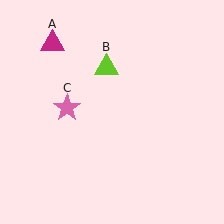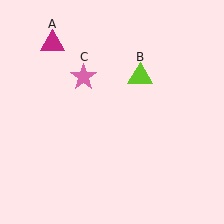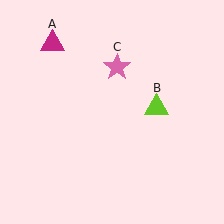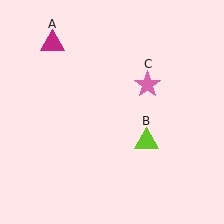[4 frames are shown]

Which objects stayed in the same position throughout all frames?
Magenta triangle (object A) remained stationary.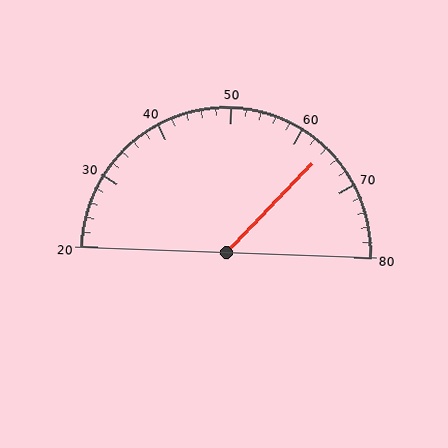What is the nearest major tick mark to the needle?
The nearest major tick mark is 60.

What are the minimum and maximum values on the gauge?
The gauge ranges from 20 to 80.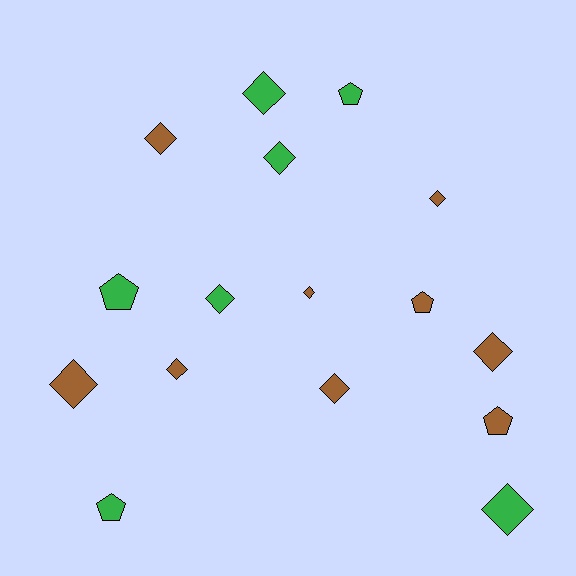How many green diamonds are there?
There are 4 green diamonds.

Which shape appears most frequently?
Diamond, with 11 objects.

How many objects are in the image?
There are 16 objects.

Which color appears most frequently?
Brown, with 9 objects.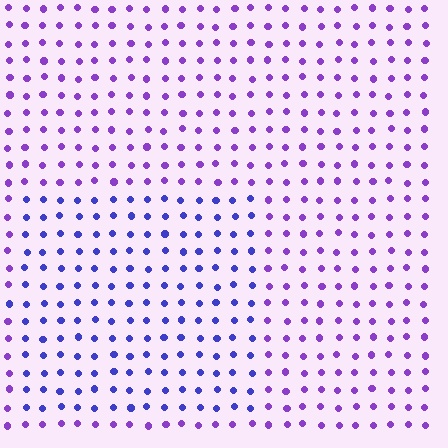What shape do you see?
I see a rectangle.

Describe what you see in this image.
The image is filled with small purple elements in a uniform arrangement. A rectangle-shaped region is visible where the elements are tinted to a slightly different hue, forming a subtle color boundary.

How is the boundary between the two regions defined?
The boundary is defined purely by a slight shift in hue (about 34 degrees). Spacing, size, and orientation are identical on both sides.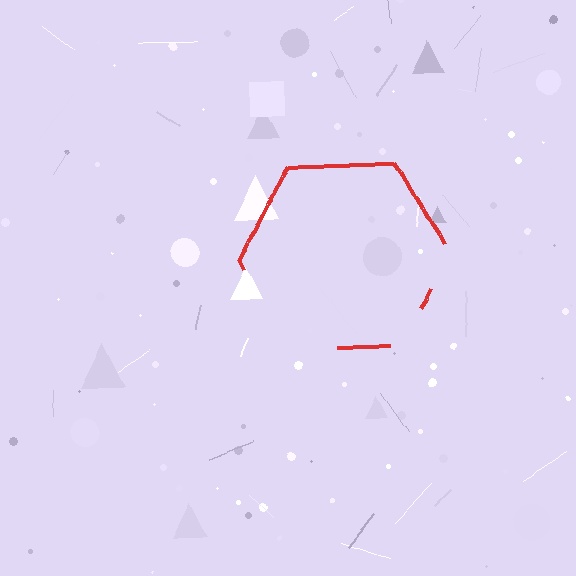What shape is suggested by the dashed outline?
The dashed outline suggests a hexagon.